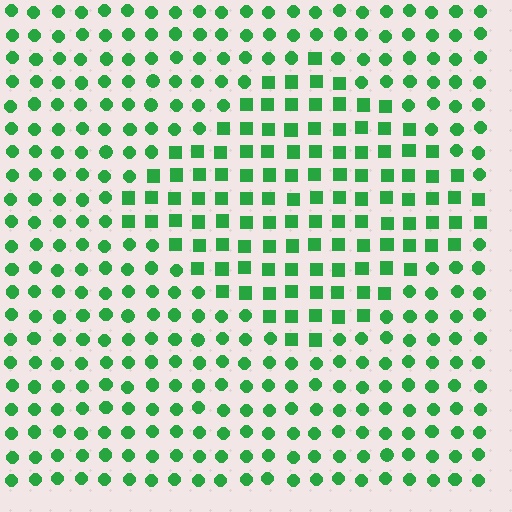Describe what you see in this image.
The image is filled with small green elements arranged in a uniform grid. A diamond-shaped region contains squares, while the surrounding area contains circles. The boundary is defined purely by the change in element shape.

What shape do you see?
I see a diamond.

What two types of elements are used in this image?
The image uses squares inside the diamond region and circles outside it.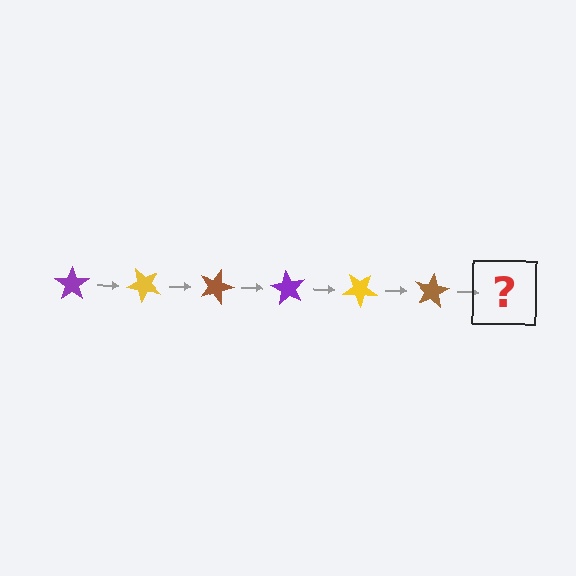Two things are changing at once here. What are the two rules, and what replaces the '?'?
The two rules are that it rotates 45 degrees each step and the color cycles through purple, yellow, and brown. The '?' should be a purple star, rotated 270 degrees from the start.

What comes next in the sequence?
The next element should be a purple star, rotated 270 degrees from the start.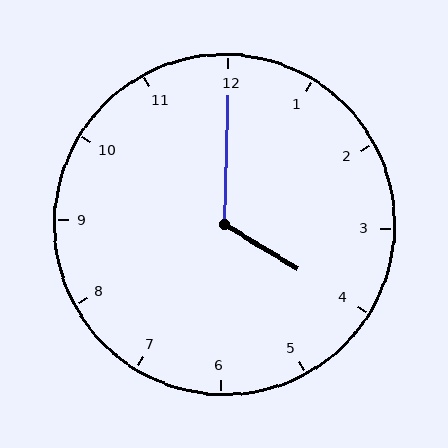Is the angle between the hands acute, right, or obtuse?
It is obtuse.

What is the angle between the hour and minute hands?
Approximately 120 degrees.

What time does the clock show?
4:00.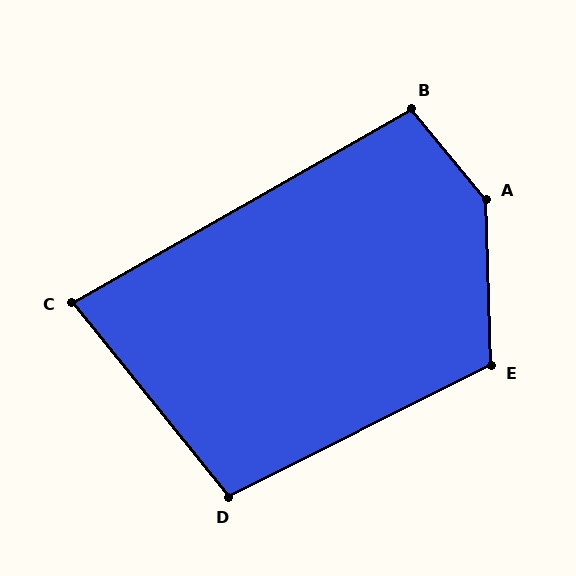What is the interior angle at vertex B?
Approximately 100 degrees (obtuse).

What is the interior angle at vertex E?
Approximately 115 degrees (obtuse).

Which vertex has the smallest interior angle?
C, at approximately 81 degrees.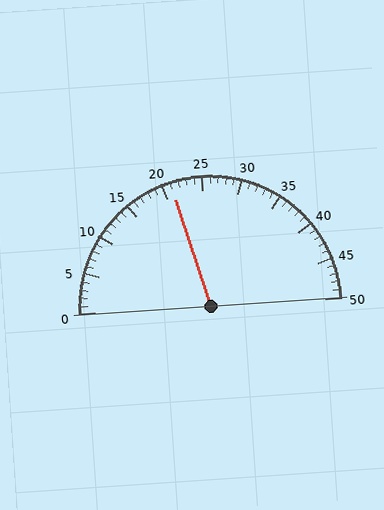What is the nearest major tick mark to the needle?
The nearest major tick mark is 20.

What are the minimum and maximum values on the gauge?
The gauge ranges from 0 to 50.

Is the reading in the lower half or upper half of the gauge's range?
The reading is in the lower half of the range (0 to 50).